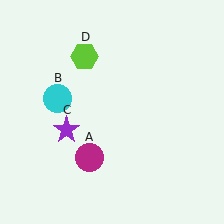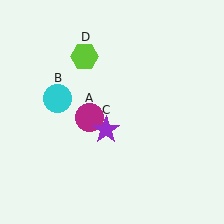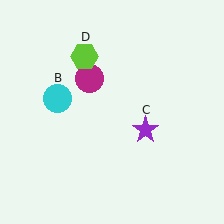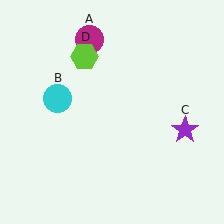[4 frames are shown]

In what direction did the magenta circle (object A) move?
The magenta circle (object A) moved up.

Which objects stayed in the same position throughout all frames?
Cyan circle (object B) and lime hexagon (object D) remained stationary.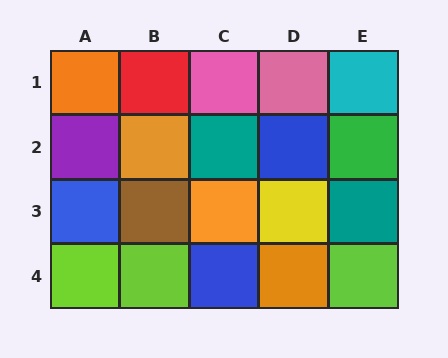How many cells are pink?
2 cells are pink.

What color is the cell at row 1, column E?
Cyan.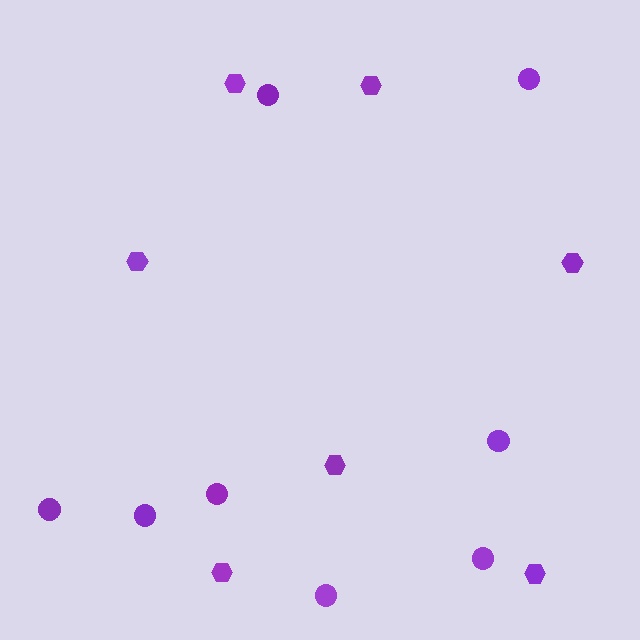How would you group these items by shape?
There are 2 groups: one group of hexagons (7) and one group of circles (8).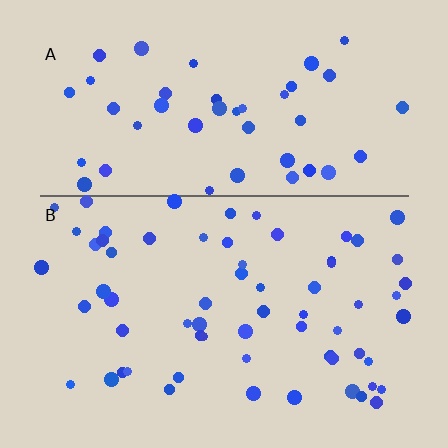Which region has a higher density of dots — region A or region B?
B (the bottom).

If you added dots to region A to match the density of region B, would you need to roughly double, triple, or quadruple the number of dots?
Approximately double.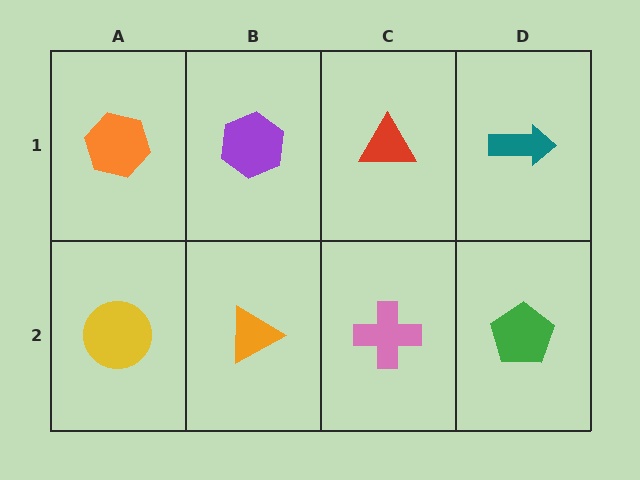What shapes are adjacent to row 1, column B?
An orange triangle (row 2, column B), an orange hexagon (row 1, column A), a red triangle (row 1, column C).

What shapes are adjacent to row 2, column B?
A purple hexagon (row 1, column B), a yellow circle (row 2, column A), a pink cross (row 2, column C).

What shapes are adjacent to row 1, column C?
A pink cross (row 2, column C), a purple hexagon (row 1, column B), a teal arrow (row 1, column D).